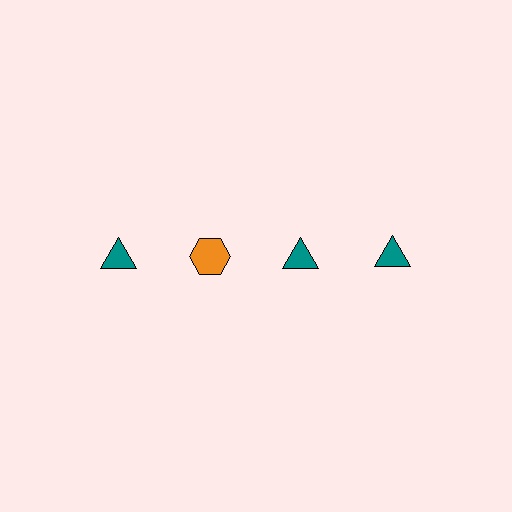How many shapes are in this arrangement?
There are 4 shapes arranged in a grid pattern.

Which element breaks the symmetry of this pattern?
The orange hexagon in the top row, second from left column breaks the symmetry. All other shapes are teal triangles.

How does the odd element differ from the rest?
It differs in both color (orange instead of teal) and shape (hexagon instead of triangle).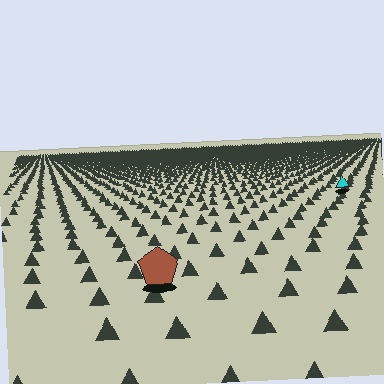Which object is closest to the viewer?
The brown pentagon is closest. The texture marks near it are larger and more spread out.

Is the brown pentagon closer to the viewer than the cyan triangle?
Yes. The brown pentagon is closer — you can tell from the texture gradient: the ground texture is coarser near it.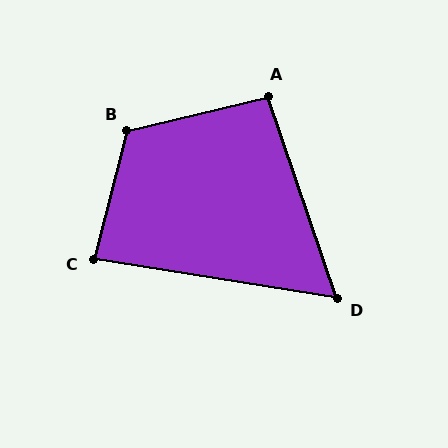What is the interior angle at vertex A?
Approximately 95 degrees (obtuse).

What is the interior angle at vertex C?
Approximately 85 degrees (acute).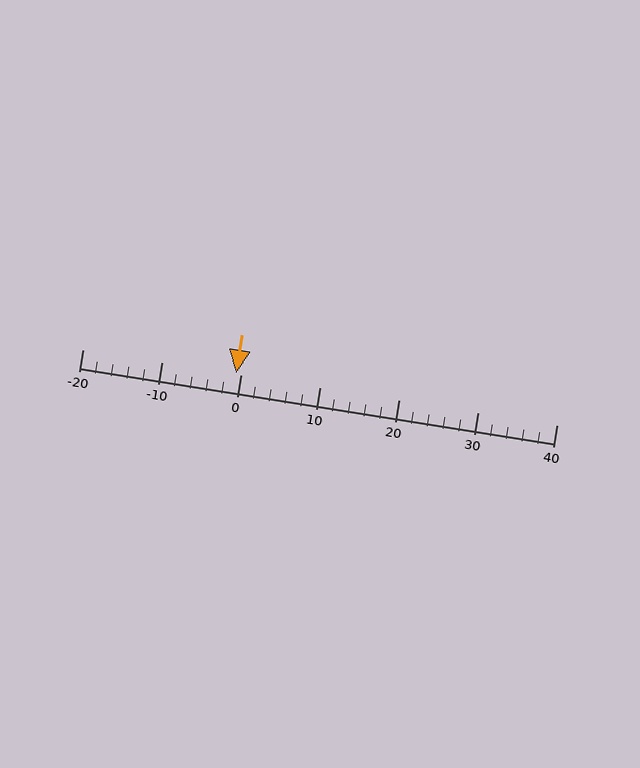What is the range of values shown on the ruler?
The ruler shows values from -20 to 40.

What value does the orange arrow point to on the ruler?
The orange arrow points to approximately -1.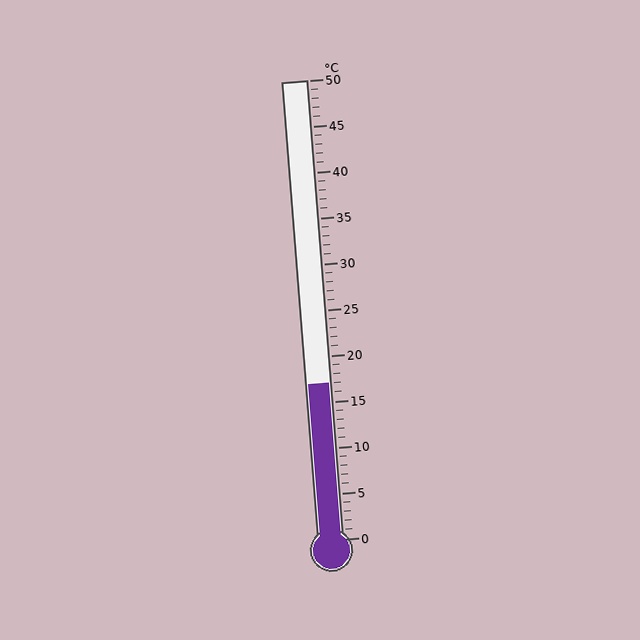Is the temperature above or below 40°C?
The temperature is below 40°C.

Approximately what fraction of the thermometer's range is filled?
The thermometer is filled to approximately 35% of its range.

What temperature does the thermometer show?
The thermometer shows approximately 17°C.